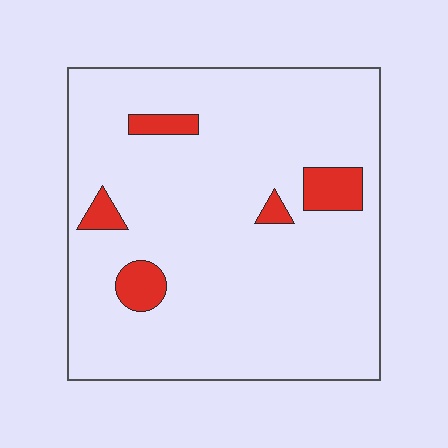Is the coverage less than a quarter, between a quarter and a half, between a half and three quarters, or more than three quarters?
Less than a quarter.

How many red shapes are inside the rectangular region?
5.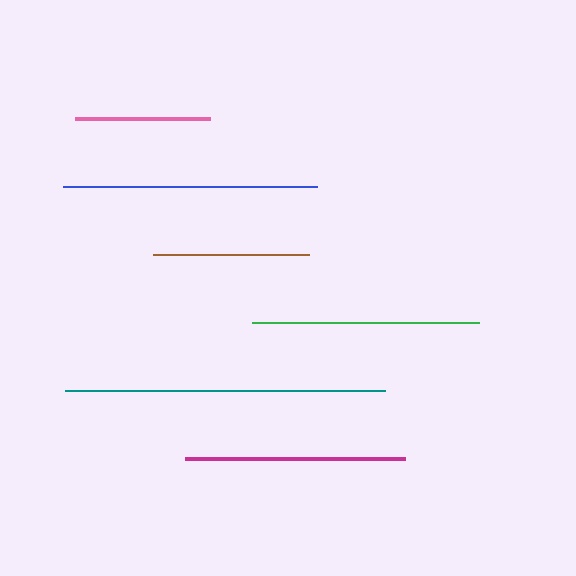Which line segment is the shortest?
The pink line is the shortest at approximately 135 pixels.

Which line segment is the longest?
The teal line is the longest at approximately 320 pixels.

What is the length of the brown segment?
The brown segment is approximately 156 pixels long.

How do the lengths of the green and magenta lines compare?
The green and magenta lines are approximately the same length.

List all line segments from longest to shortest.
From longest to shortest: teal, blue, green, magenta, brown, pink.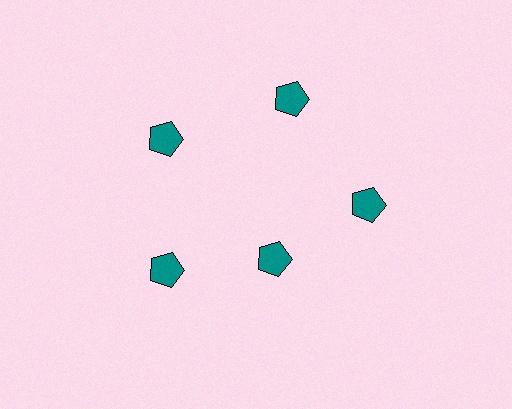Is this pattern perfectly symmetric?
No. The 5 teal pentagons are arranged in a ring, but one element near the 5 o'clock position is pulled inward toward the center, breaking the 5-fold rotational symmetry.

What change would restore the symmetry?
The symmetry would be restored by moving it outward, back onto the ring so that all 5 pentagons sit at equal angles and equal distance from the center.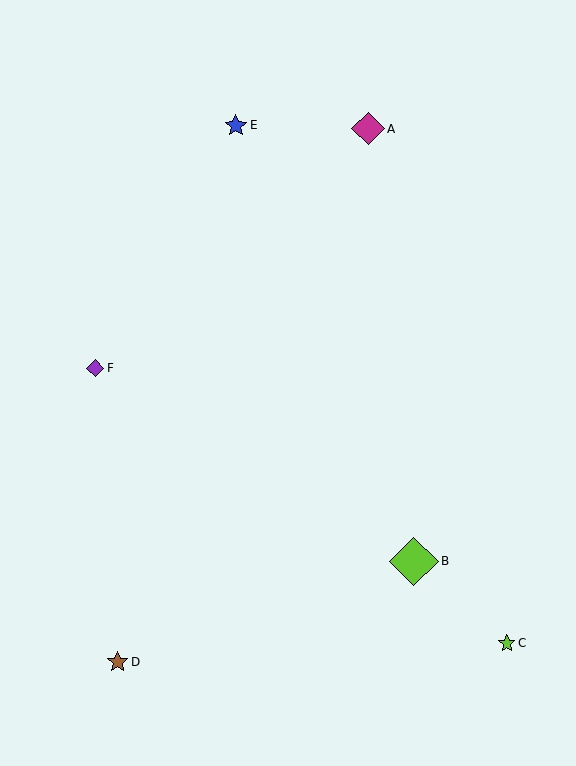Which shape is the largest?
The lime diamond (labeled B) is the largest.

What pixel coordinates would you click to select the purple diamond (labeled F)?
Click at (95, 368) to select the purple diamond F.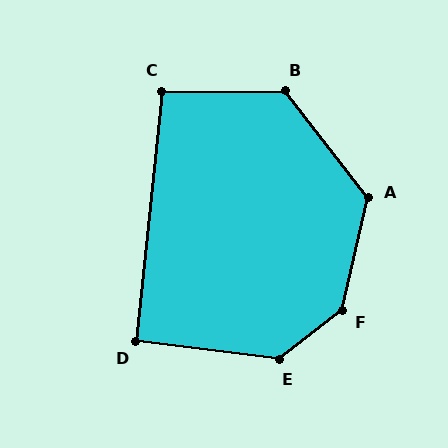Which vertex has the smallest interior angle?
D, at approximately 91 degrees.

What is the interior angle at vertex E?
Approximately 134 degrees (obtuse).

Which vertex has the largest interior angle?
F, at approximately 141 degrees.